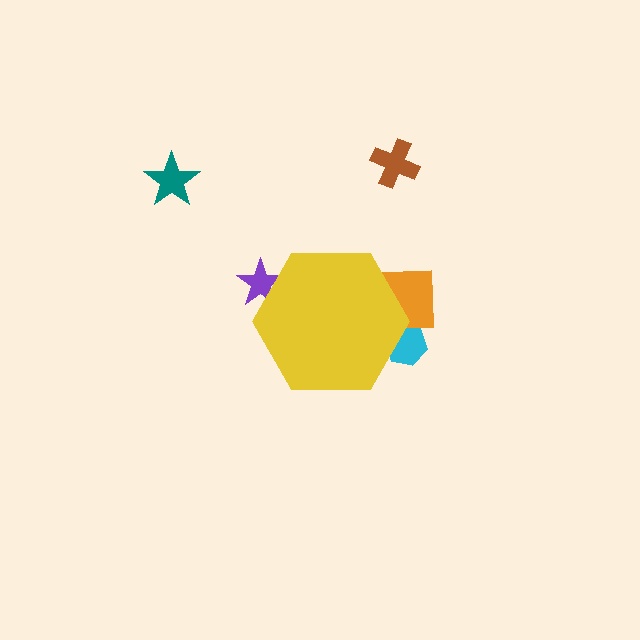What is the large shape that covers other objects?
A yellow hexagon.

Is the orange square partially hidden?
Yes, the orange square is partially hidden behind the yellow hexagon.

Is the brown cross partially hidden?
No, the brown cross is fully visible.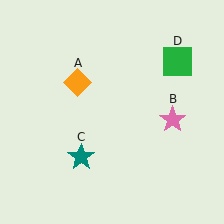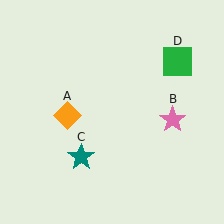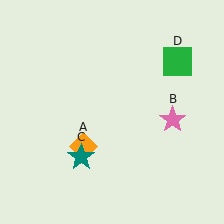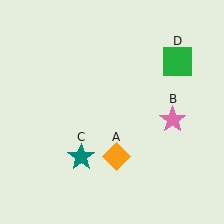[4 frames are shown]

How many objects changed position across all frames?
1 object changed position: orange diamond (object A).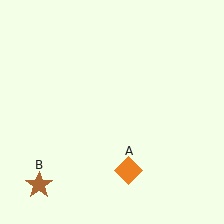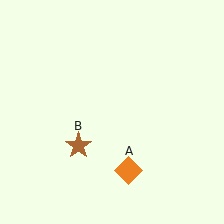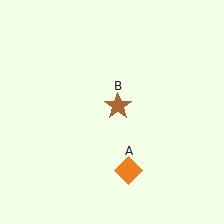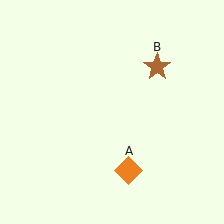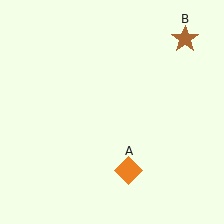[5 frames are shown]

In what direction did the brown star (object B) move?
The brown star (object B) moved up and to the right.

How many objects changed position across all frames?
1 object changed position: brown star (object B).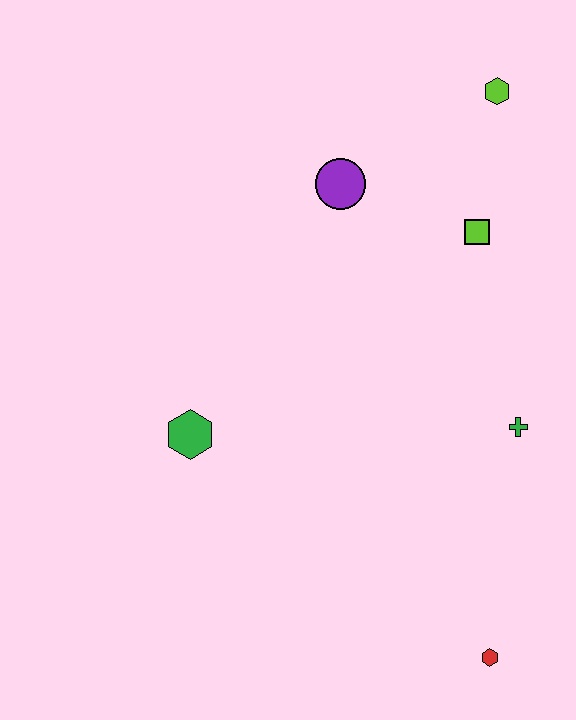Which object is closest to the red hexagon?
The green cross is closest to the red hexagon.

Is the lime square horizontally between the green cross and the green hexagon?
Yes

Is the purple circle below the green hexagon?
No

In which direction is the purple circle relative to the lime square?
The purple circle is to the left of the lime square.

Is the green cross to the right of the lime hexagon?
Yes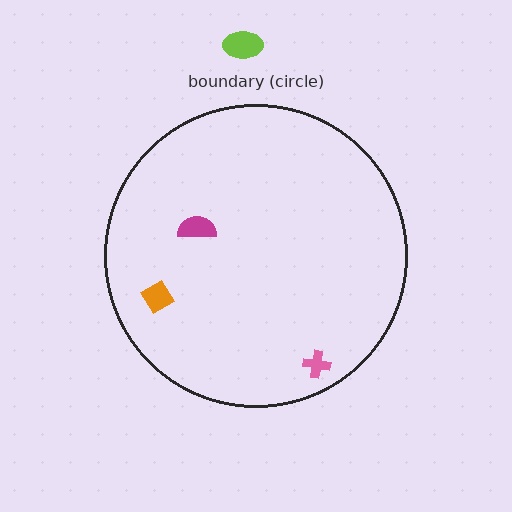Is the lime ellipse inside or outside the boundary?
Outside.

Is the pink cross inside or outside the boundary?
Inside.